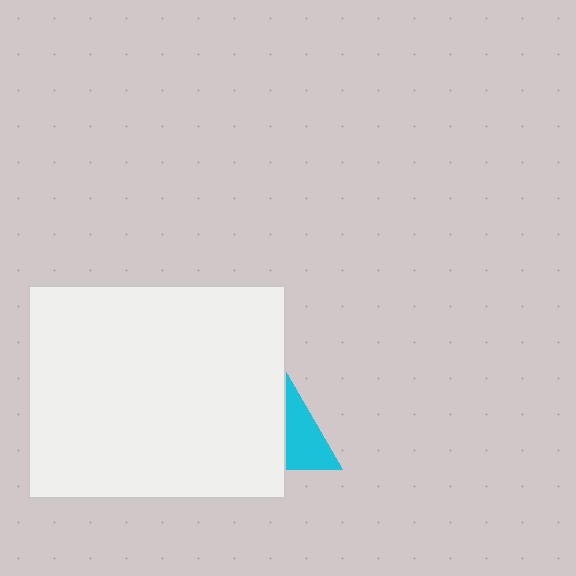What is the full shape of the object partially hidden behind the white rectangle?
The partially hidden object is a cyan triangle.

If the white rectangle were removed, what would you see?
You would see the complete cyan triangle.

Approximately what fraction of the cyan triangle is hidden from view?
Roughly 63% of the cyan triangle is hidden behind the white rectangle.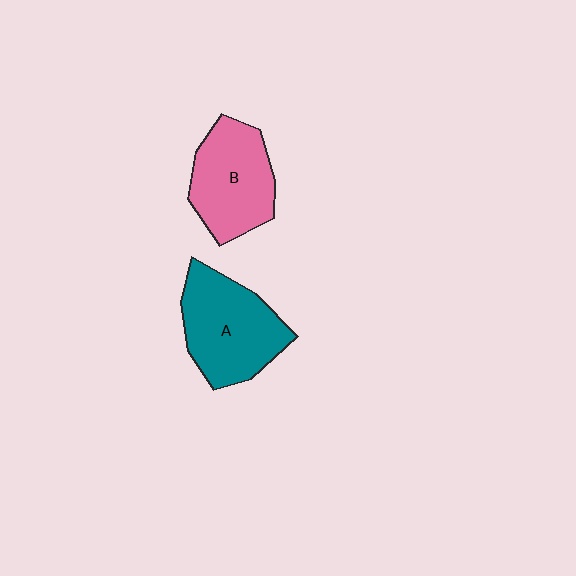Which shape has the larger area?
Shape A (teal).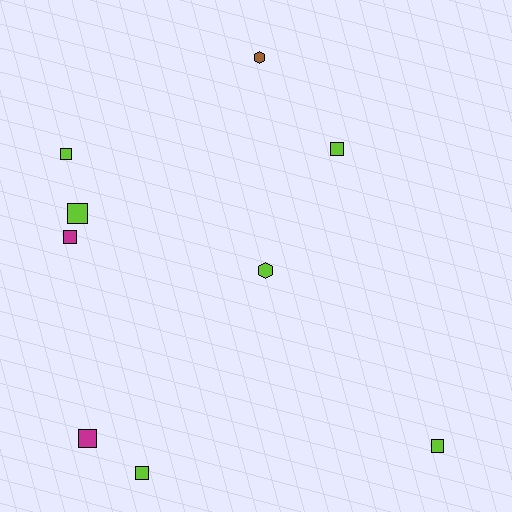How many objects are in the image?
There are 9 objects.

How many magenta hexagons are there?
There are no magenta hexagons.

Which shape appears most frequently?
Square, with 7 objects.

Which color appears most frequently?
Lime, with 6 objects.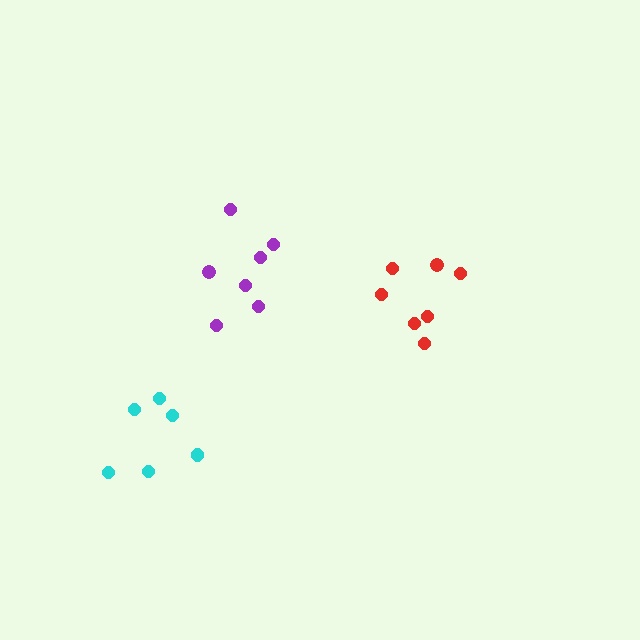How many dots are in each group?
Group 1: 7 dots, Group 2: 7 dots, Group 3: 6 dots (20 total).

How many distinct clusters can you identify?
There are 3 distinct clusters.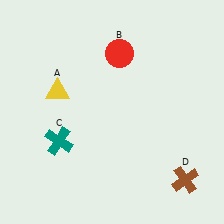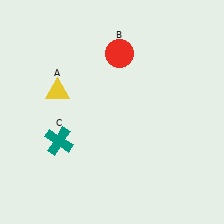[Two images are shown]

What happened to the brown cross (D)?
The brown cross (D) was removed in Image 2. It was in the bottom-right area of Image 1.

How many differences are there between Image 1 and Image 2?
There is 1 difference between the two images.